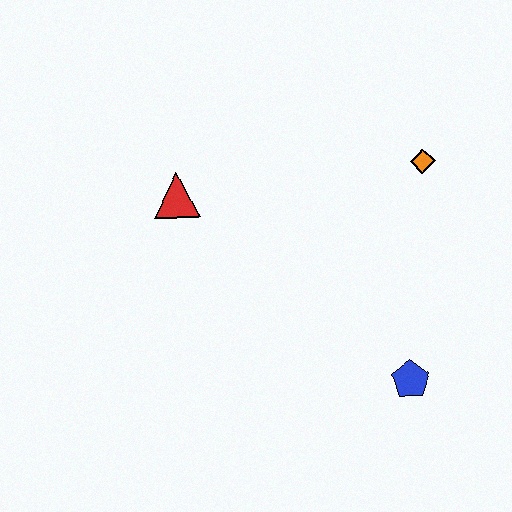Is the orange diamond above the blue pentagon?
Yes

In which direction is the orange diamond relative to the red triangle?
The orange diamond is to the right of the red triangle.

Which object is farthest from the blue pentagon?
The red triangle is farthest from the blue pentagon.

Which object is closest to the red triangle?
The orange diamond is closest to the red triangle.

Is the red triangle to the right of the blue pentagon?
No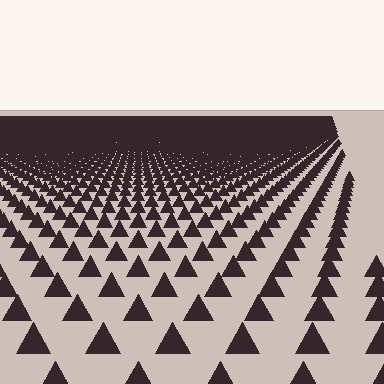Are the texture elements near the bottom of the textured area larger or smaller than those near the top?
Larger. Near the bottom, elements are closer to the viewer and appear at a bigger on-screen size.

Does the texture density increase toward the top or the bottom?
Density increases toward the top.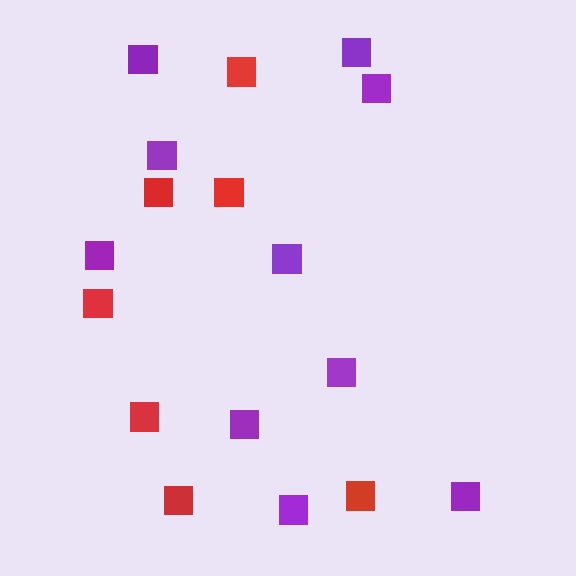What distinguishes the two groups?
There are 2 groups: one group of red squares (7) and one group of purple squares (10).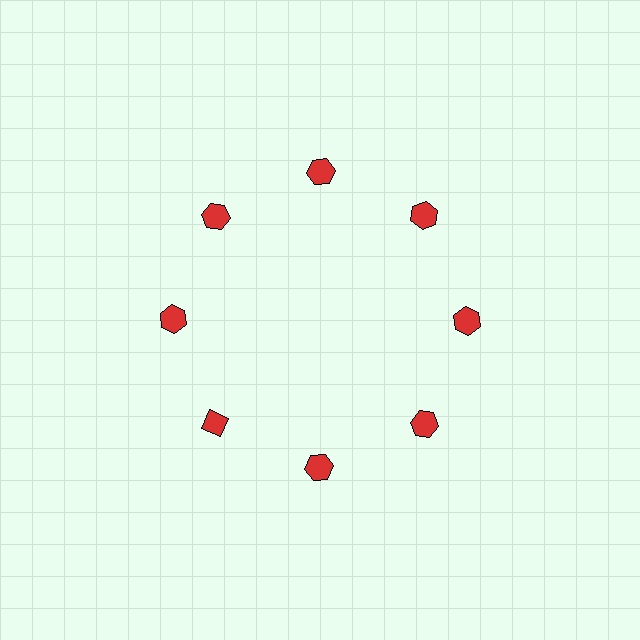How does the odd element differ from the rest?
It has a different shape: diamond instead of hexagon.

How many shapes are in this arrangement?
There are 8 shapes arranged in a ring pattern.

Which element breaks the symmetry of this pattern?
The red diamond at roughly the 8 o'clock position breaks the symmetry. All other shapes are red hexagons.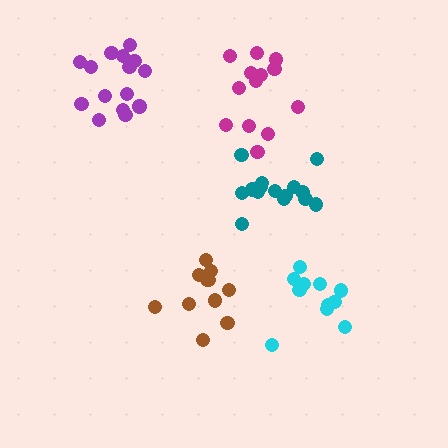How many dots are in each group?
Group 1: 13 dots, Group 2: 15 dots, Group 3: 15 dots, Group 4: 11 dots, Group 5: 11 dots (65 total).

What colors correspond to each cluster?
The clusters are colored: magenta, purple, teal, brown, cyan.